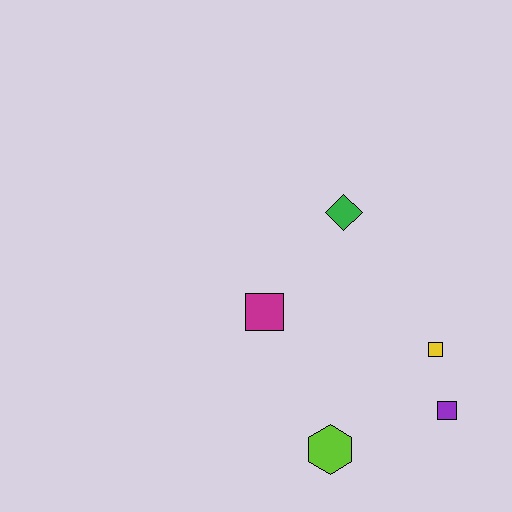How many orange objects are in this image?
There are no orange objects.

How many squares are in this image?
There are 3 squares.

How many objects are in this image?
There are 5 objects.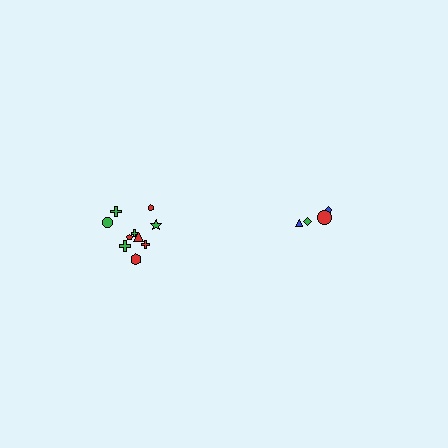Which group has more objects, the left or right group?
The left group.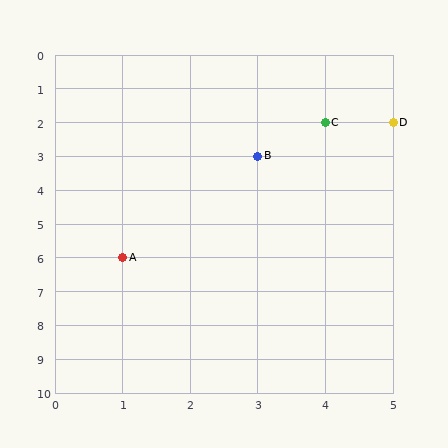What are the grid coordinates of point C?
Point C is at grid coordinates (4, 2).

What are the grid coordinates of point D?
Point D is at grid coordinates (5, 2).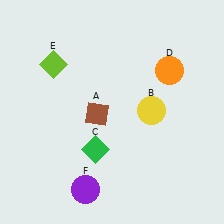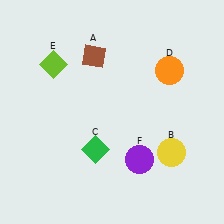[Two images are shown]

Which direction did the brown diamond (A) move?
The brown diamond (A) moved up.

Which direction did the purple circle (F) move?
The purple circle (F) moved right.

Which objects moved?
The objects that moved are: the brown diamond (A), the yellow circle (B), the purple circle (F).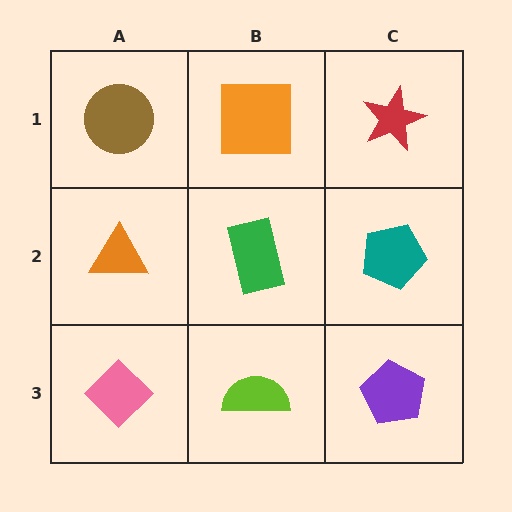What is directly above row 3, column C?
A teal pentagon.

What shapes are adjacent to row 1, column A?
An orange triangle (row 2, column A), an orange square (row 1, column B).